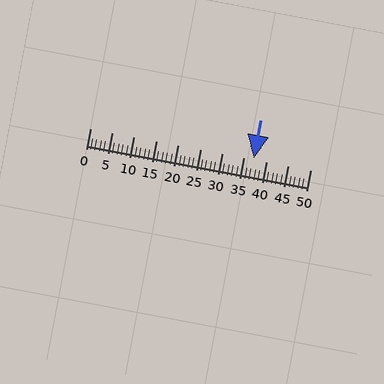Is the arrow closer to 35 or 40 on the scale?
The arrow is closer to 35.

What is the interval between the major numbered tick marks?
The major tick marks are spaced 5 units apart.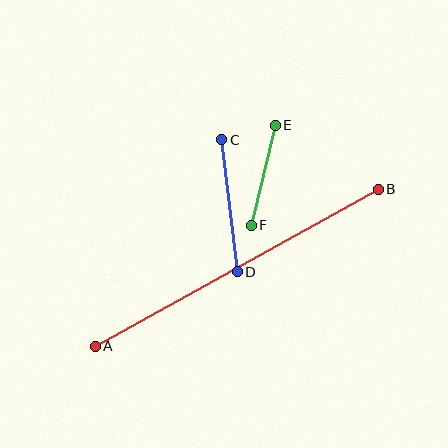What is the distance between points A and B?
The distance is approximately 323 pixels.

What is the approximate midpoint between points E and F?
The midpoint is at approximately (263, 175) pixels.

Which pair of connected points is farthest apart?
Points A and B are farthest apart.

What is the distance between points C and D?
The distance is approximately 133 pixels.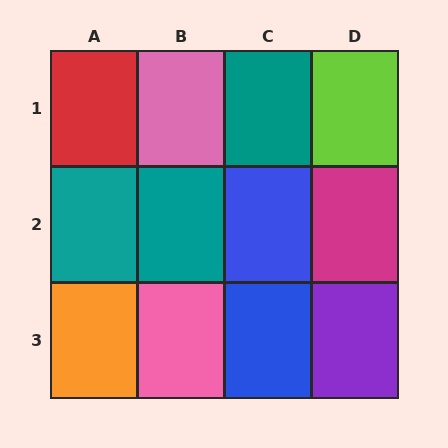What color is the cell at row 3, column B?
Pink.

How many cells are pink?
2 cells are pink.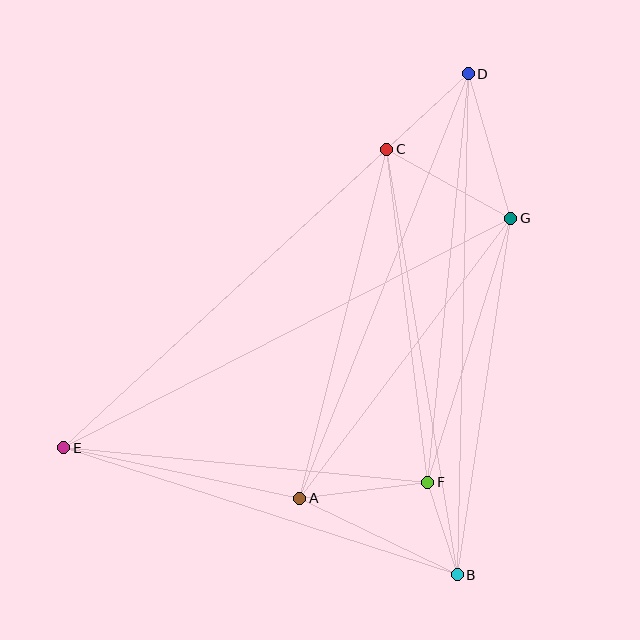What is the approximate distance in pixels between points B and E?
The distance between B and E is approximately 414 pixels.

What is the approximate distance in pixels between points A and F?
The distance between A and F is approximately 129 pixels.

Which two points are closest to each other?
Points B and F are closest to each other.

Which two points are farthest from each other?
Points D and E are farthest from each other.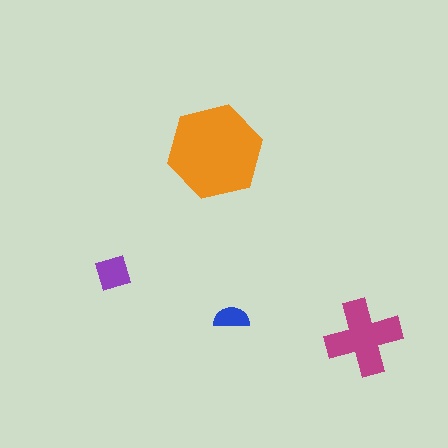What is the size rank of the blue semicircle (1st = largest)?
4th.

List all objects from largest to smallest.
The orange hexagon, the magenta cross, the purple square, the blue semicircle.